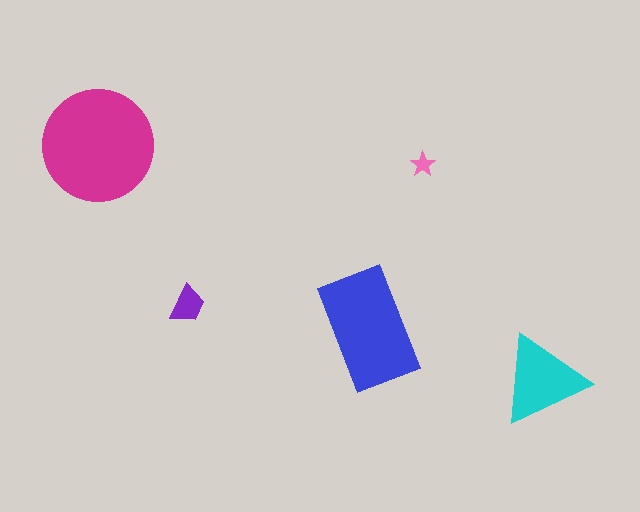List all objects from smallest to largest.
The pink star, the purple trapezoid, the cyan triangle, the blue rectangle, the magenta circle.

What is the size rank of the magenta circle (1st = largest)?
1st.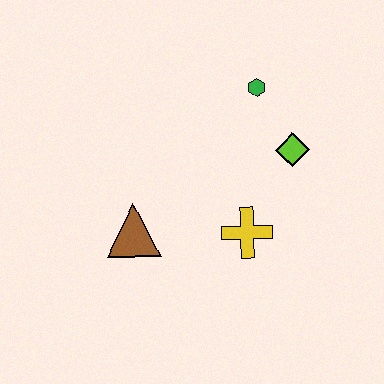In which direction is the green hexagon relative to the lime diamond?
The green hexagon is above the lime diamond.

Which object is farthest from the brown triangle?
The green hexagon is farthest from the brown triangle.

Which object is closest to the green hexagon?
The lime diamond is closest to the green hexagon.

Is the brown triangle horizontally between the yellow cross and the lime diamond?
No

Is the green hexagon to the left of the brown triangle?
No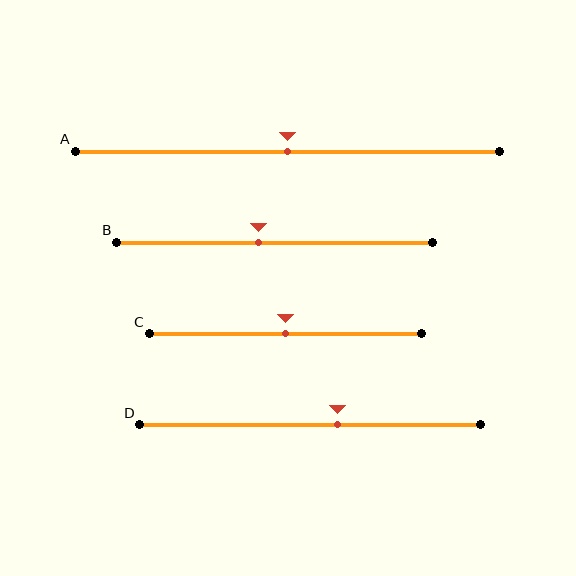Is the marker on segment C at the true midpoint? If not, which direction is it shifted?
Yes, the marker on segment C is at the true midpoint.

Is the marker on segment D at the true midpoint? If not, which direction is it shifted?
No, the marker on segment D is shifted to the right by about 8% of the segment length.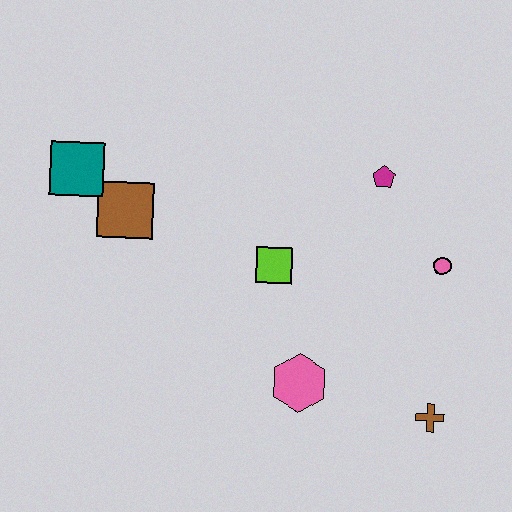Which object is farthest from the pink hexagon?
The teal square is farthest from the pink hexagon.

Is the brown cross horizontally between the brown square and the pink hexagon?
No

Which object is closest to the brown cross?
The pink hexagon is closest to the brown cross.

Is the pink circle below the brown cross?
No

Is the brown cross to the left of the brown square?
No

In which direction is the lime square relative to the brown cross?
The lime square is to the left of the brown cross.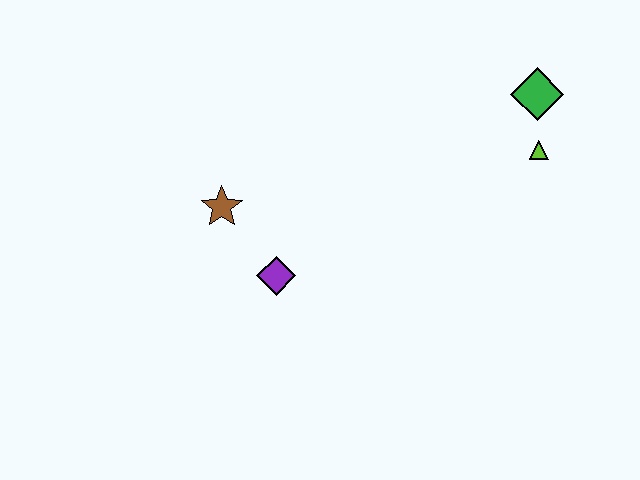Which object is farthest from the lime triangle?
The brown star is farthest from the lime triangle.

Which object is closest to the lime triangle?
The green diamond is closest to the lime triangle.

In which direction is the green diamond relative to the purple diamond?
The green diamond is to the right of the purple diamond.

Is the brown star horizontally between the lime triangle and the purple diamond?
No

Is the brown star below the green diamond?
Yes